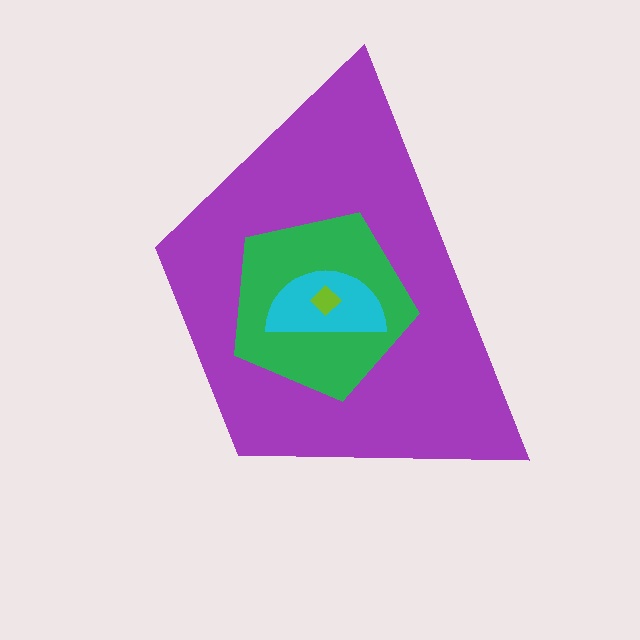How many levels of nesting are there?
4.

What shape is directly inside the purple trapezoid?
The green pentagon.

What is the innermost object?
The lime diamond.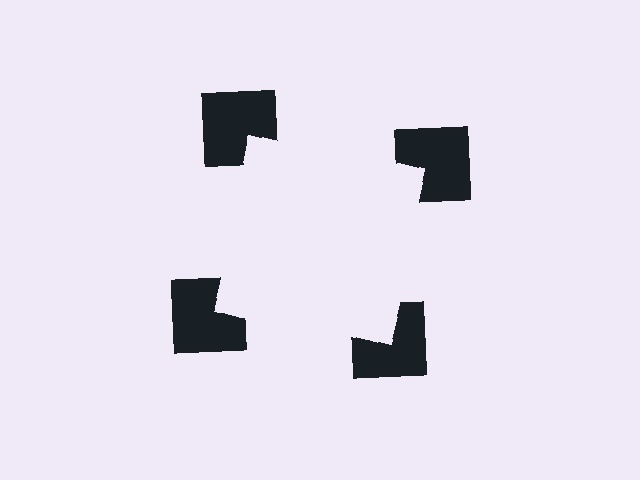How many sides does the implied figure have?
4 sides.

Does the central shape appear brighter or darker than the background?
It typically appears slightly brighter than the background, even though no actual brightness change is drawn.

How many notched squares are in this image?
There are 4 — one at each vertex of the illusory square.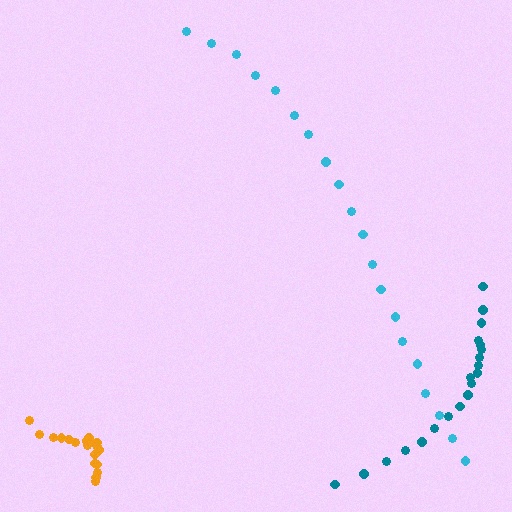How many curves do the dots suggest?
There are 3 distinct paths.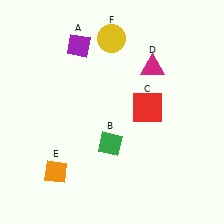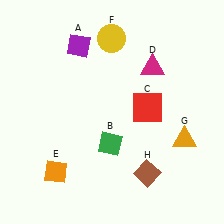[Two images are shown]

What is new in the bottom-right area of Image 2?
A brown diamond (H) was added in the bottom-right area of Image 2.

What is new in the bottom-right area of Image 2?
An orange triangle (G) was added in the bottom-right area of Image 2.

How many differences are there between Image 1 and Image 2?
There are 2 differences between the two images.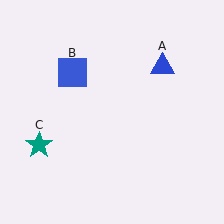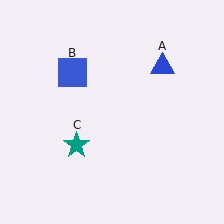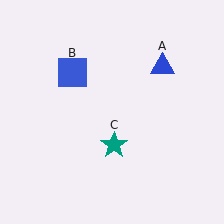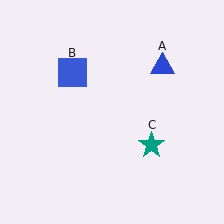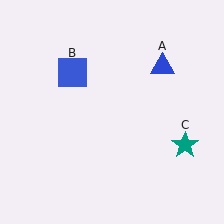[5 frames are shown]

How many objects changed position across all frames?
1 object changed position: teal star (object C).